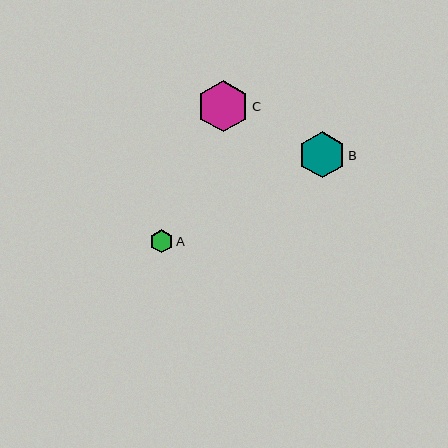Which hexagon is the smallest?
Hexagon A is the smallest with a size of approximately 23 pixels.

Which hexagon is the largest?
Hexagon C is the largest with a size of approximately 51 pixels.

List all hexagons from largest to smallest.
From largest to smallest: C, B, A.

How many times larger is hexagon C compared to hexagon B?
Hexagon C is approximately 1.1 times the size of hexagon B.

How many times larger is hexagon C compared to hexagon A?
Hexagon C is approximately 2.2 times the size of hexagon A.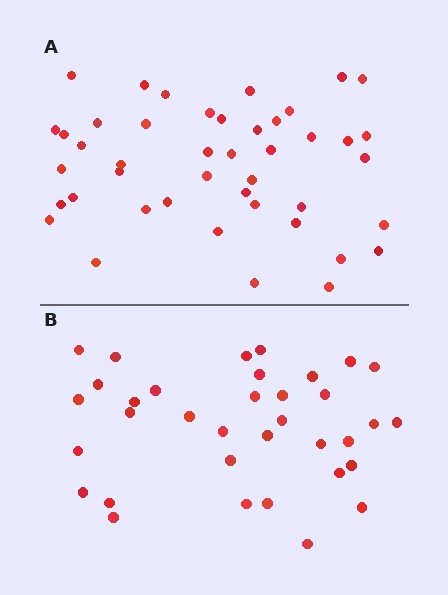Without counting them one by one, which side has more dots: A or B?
Region A (the top region) has more dots.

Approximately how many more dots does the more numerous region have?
Region A has roughly 8 or so more dots than region B.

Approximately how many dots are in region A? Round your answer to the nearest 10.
About 40 dots. (The exact count is 44, which rounds to 40.)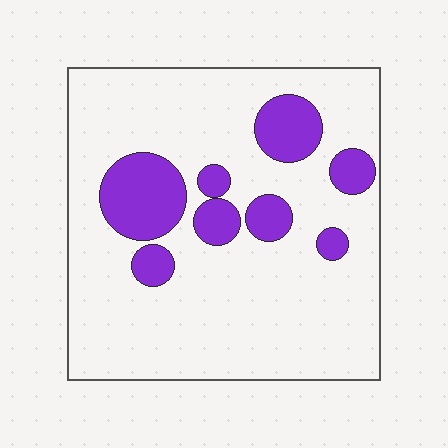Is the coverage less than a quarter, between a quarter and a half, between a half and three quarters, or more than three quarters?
Less than a quarter.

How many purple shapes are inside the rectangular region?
8.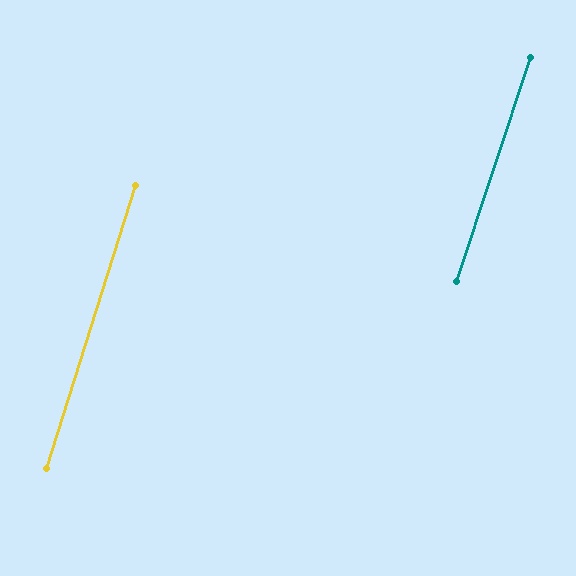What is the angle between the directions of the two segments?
Approximately 1 degree.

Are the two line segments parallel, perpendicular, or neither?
Parallel — their directions differ by only 1.1°.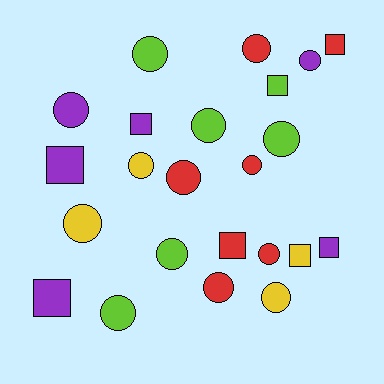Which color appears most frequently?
Red, with 7 objects.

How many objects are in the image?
There are 23 objects.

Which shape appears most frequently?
Circle, with 15 objects.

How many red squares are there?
There are 2 red squares.